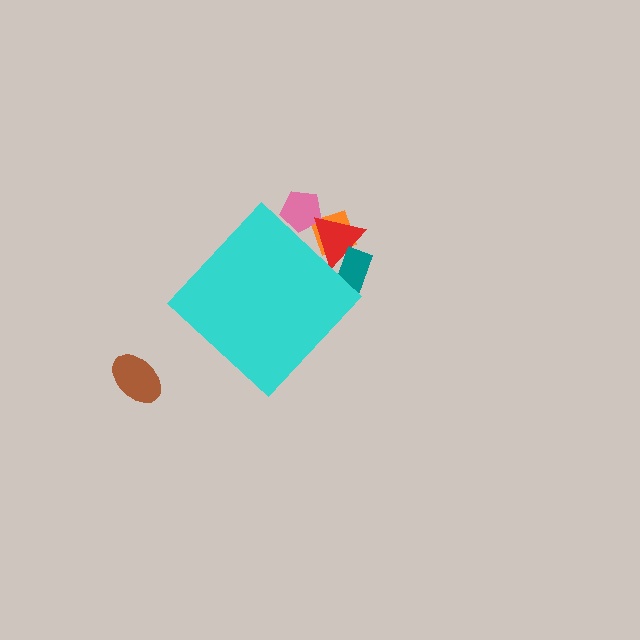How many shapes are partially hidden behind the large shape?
4 shapes are partially hidden.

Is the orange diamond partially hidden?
Yes, the orange diamond is partially hidden behind the cyan diamond.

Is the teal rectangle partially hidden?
Yes, the teal rectangle is partially hidden behind the cyan diamond.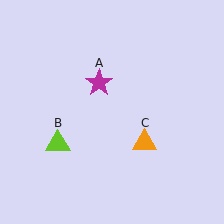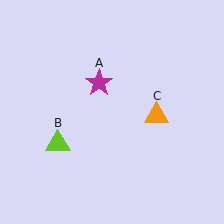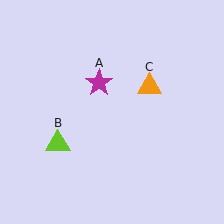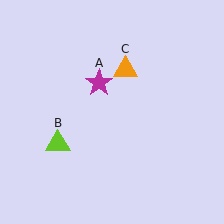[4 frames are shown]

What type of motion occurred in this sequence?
The orange triangle (object C) rotated counterclockwise around the center of the scene.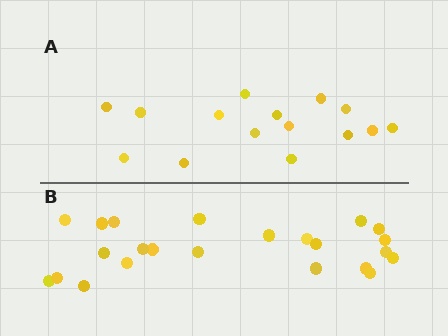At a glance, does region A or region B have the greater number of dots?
Region B (the bottom region) has more dots.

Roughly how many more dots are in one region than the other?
Region B has roughly 8 or so more dots than region A.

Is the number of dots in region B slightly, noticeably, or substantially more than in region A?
Region B has substantially more. The ratio is roughly 1.5 to 1.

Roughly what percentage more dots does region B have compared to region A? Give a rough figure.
About 55% more.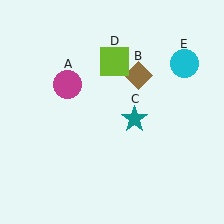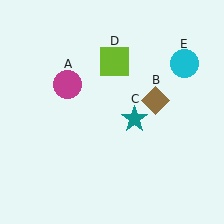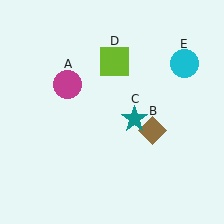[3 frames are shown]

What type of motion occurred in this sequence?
The brown diamond (object B) rotated clockwise around the center of the scene.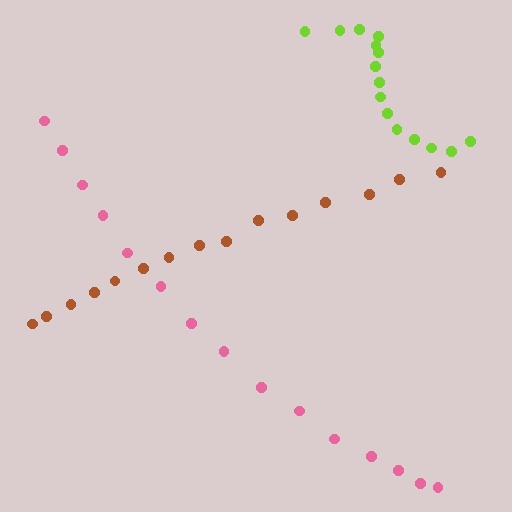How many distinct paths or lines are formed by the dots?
There are 3 distinct paths.